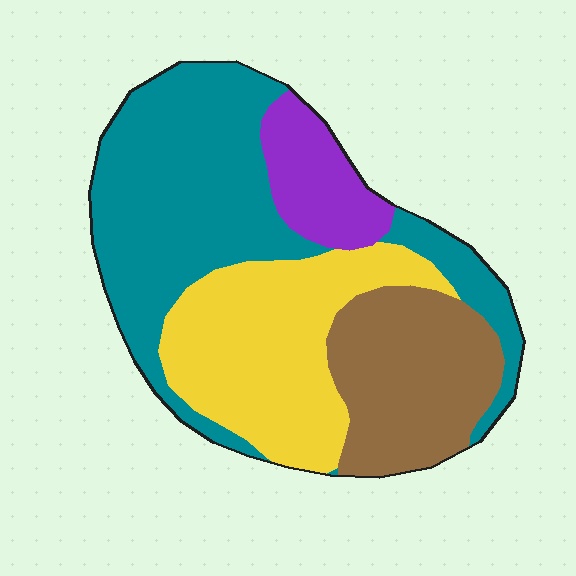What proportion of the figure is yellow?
Yellow covers 28% of the figure.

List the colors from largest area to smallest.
From largest to smallest: teal, yellow, brown, purple.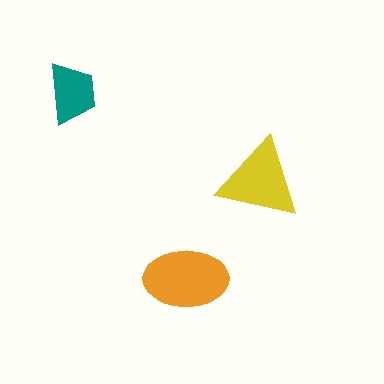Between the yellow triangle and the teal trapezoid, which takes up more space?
The yellow triangle.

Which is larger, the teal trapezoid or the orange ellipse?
The orange ellipse.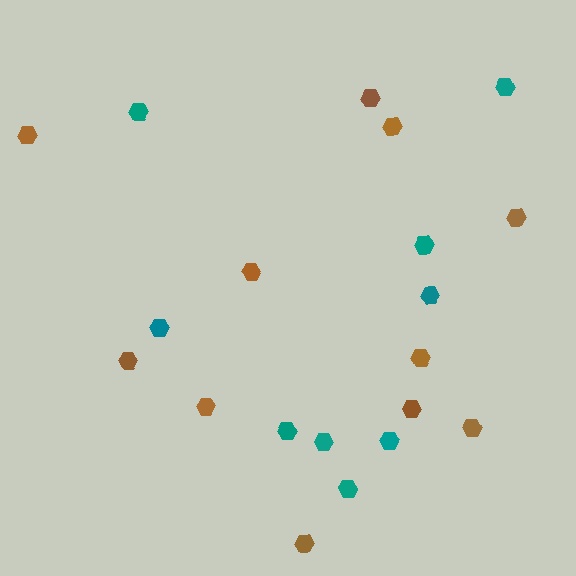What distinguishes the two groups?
There are 2 groups: one group of teal hexagons (9) and one group of brown hexagons (11).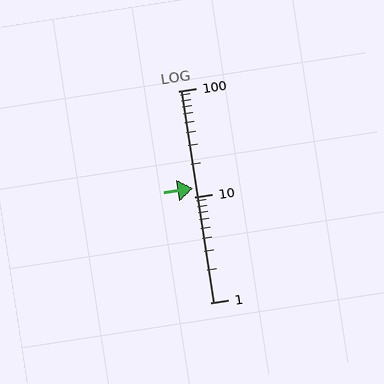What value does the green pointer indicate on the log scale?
The pointer indicates approximately 12.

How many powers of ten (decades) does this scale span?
The scale spans 2 decades, from 1 to 100.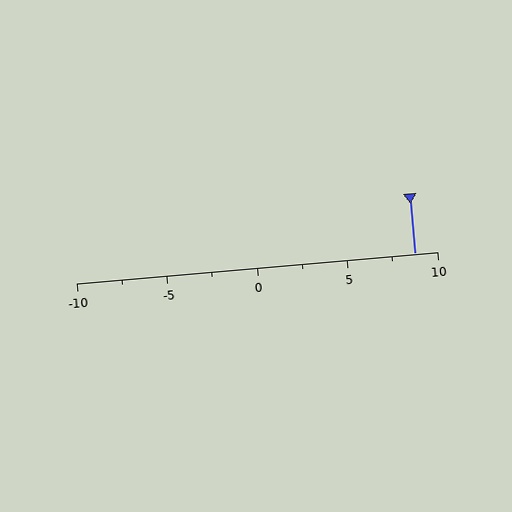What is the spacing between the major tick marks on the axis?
The major ticks are spaced 5 apart.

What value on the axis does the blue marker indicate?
The marker indicates approximately 8.8.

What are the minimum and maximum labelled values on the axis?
The axis runs from -10 to 10.